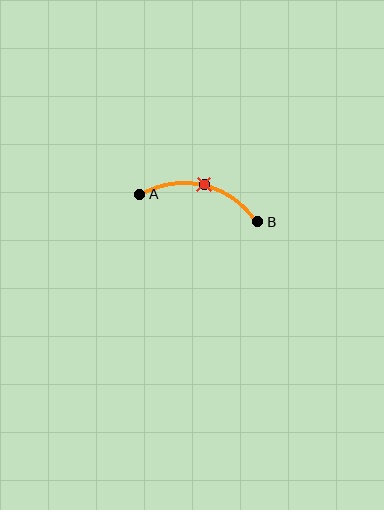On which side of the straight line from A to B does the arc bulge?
The arc bulges above the straight line connecting A and B.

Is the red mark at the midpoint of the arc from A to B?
Yes. The red mark lies on the arc at equal arc-length from both A and B — it is the arc midpoint.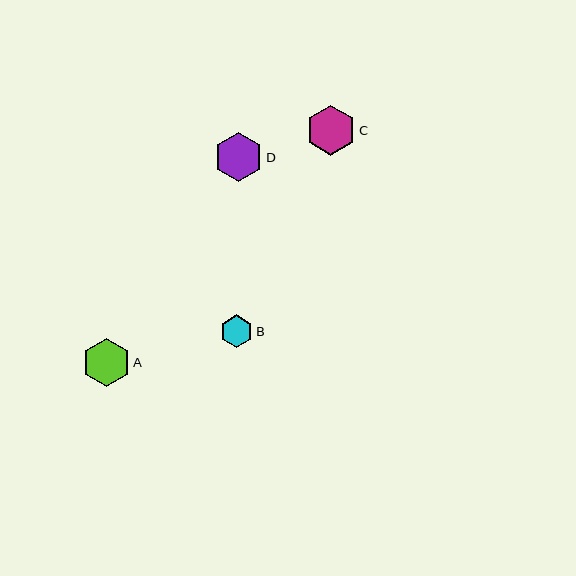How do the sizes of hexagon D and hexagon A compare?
Hexagon D and hexagon A are approximately the same size.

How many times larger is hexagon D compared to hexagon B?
Hexagon D is approximately 1.5 times the size of hexagon B.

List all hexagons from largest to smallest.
From largest to smallest: C, D, A, B.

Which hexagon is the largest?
Hexagon C is the largest with a size of approximately 50 pixels.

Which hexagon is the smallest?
Hexagon B is the smallest with a size of approximately 33 pixels.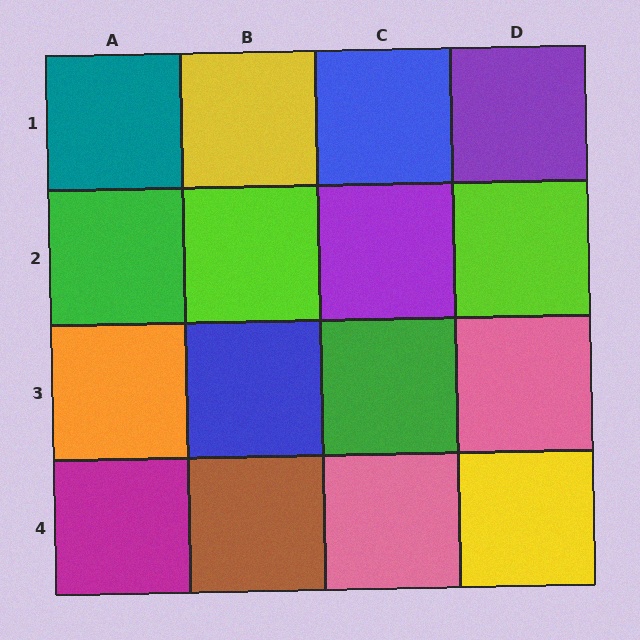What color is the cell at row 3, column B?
Blue.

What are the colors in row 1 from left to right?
Teal, yellow, blue, purple.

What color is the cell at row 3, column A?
Orange.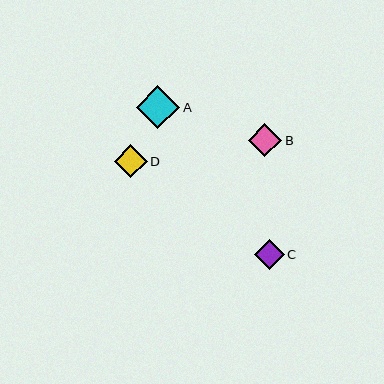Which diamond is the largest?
Diamond A is the largest with a size of approximately 43 pixels.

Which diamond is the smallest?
Diamond C is the smallest with a size of approximately 30 pixels.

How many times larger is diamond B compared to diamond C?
Diamond B is approximately 1.1 times the size of diamond C.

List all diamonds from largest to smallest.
From largest to smallest: A, B, D, C.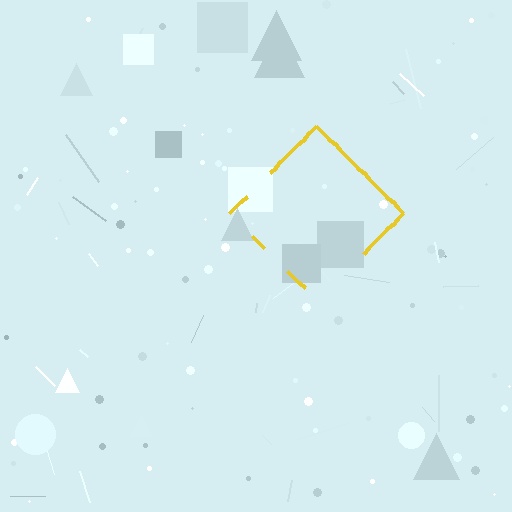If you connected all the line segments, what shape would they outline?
They would outline a diamond.